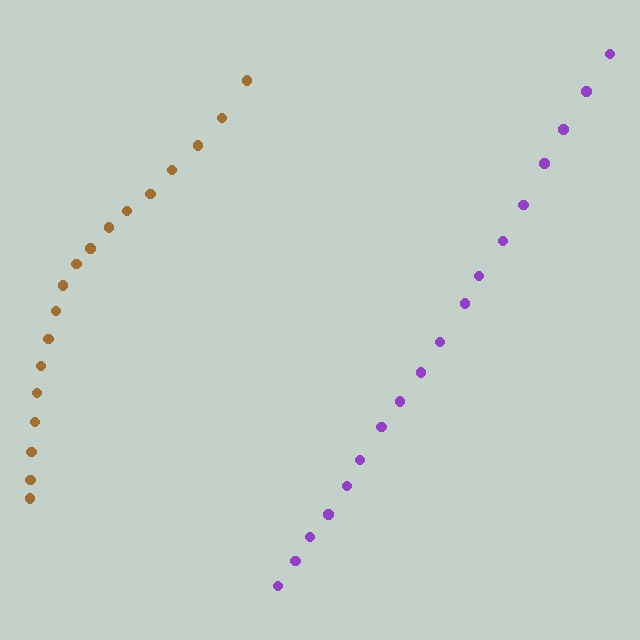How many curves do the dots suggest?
There are 2 distinct paths.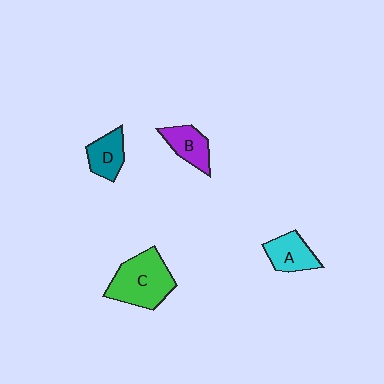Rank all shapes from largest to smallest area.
From largest to smallest: C (green), A (cyan), B (purple), D (teal).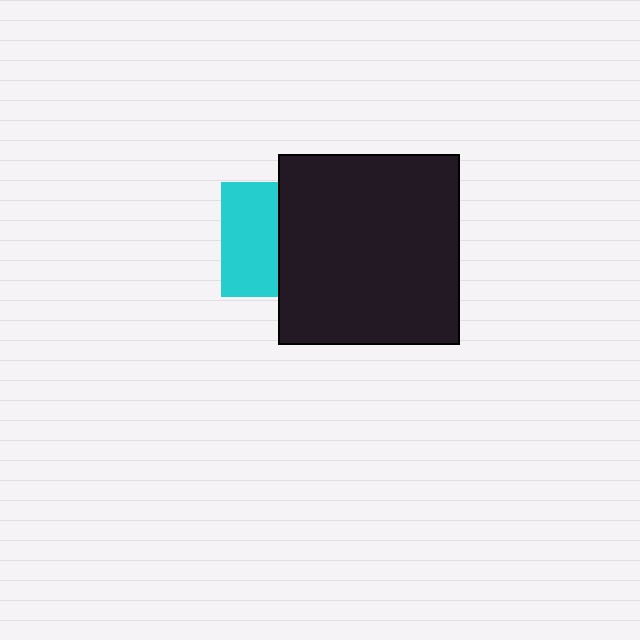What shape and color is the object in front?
The object in front is a black rectangle.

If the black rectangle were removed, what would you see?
You would see the complete cyan square.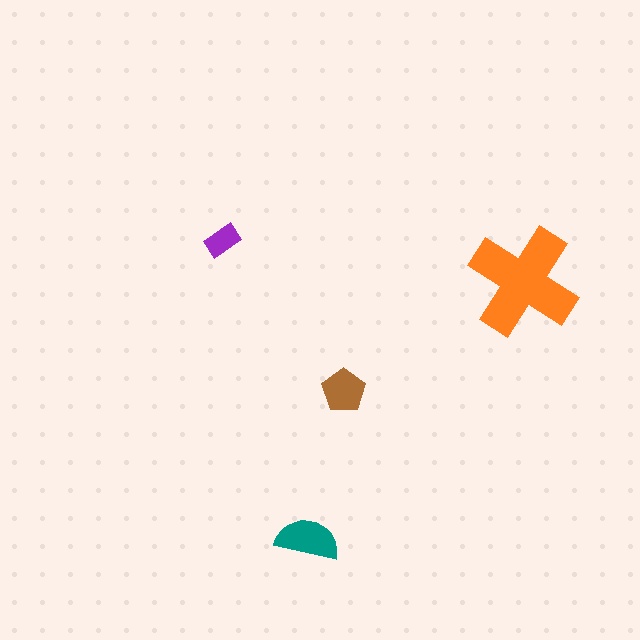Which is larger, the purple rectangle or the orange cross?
The orange cross.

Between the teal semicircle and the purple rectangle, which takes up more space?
The teal semicircle.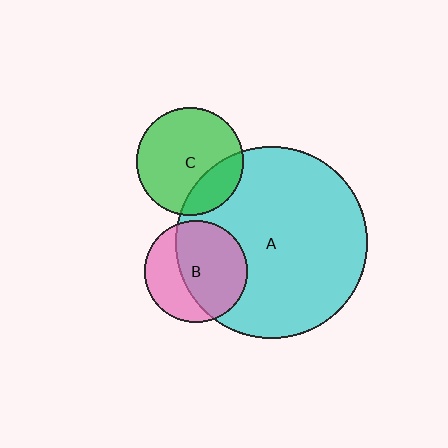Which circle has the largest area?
Circle A (cyan).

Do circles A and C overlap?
Yes.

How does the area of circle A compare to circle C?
Approximately 3.2 times.